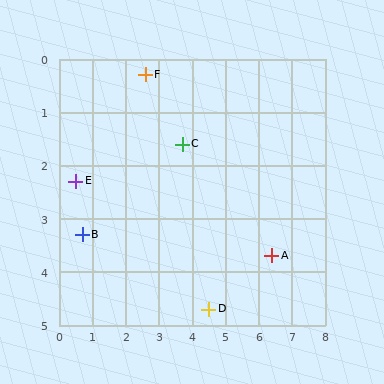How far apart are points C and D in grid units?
Points C and D are about 3.2 grid units apart.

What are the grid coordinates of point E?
Point E is at approximately (0.5, 2.3).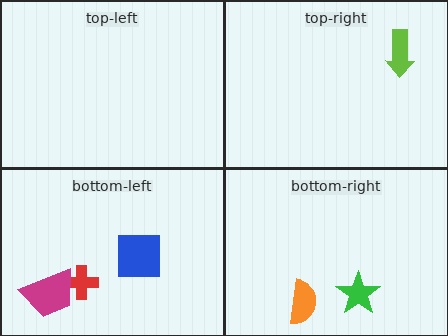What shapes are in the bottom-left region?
The blue square, the red cross, the magenta trapezoid.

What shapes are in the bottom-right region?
The orange semicircle, the green star.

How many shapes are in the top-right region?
1.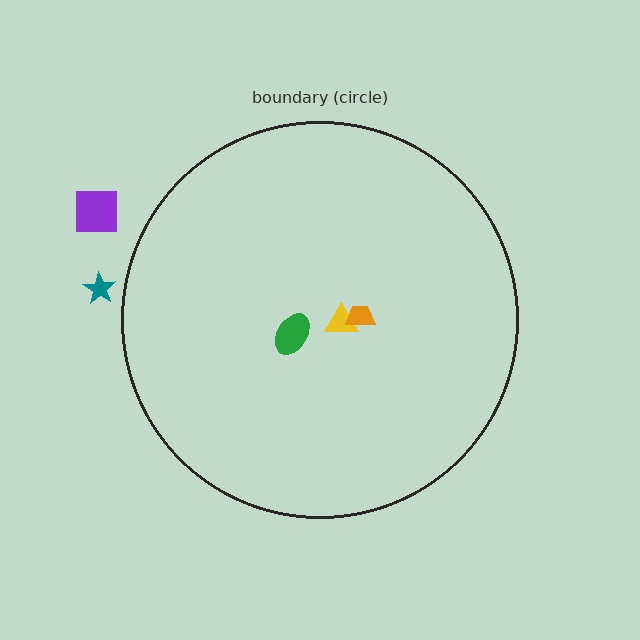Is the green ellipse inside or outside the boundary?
Inside.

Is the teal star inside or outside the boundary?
Outside.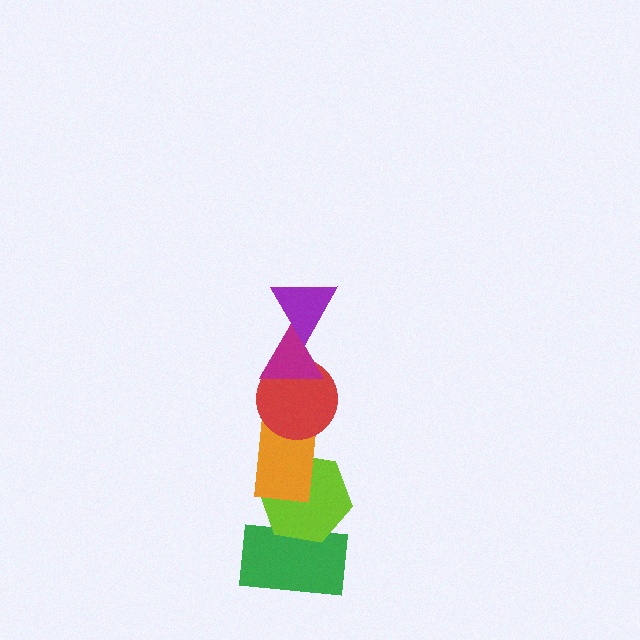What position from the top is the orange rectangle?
The orange rectangle is 4th from the top.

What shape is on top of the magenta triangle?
The purple triangle is on top of the magenta triangle.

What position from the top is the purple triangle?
The purple triangle is 1st from the top.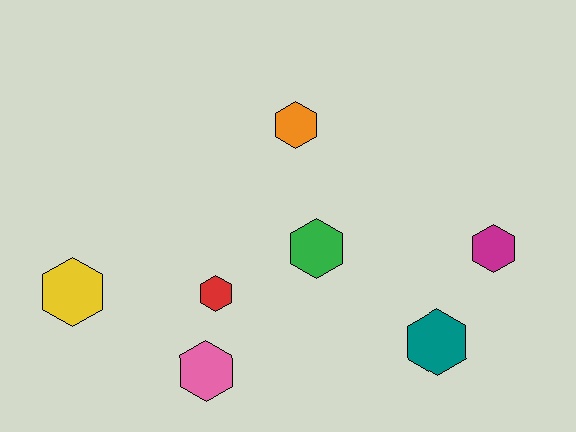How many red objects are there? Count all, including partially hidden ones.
There is 1 red object.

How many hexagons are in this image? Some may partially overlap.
There are 7 hexagons.